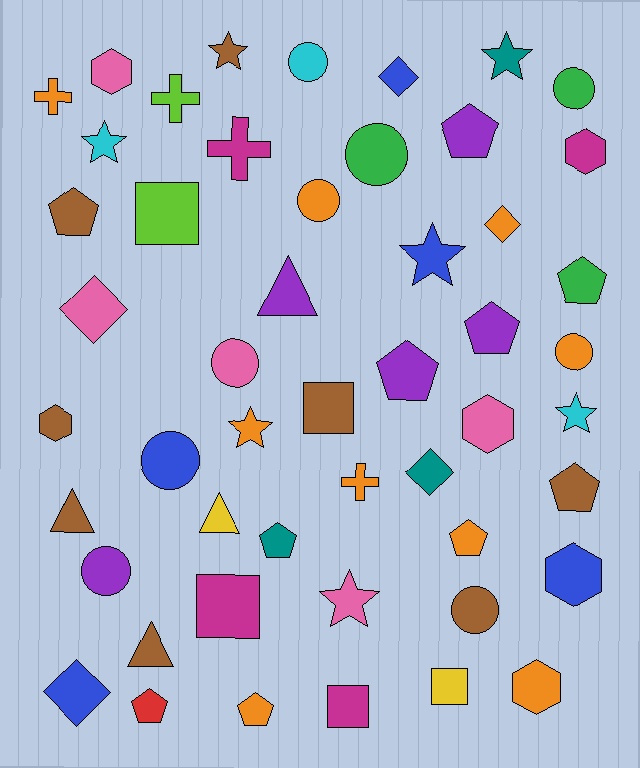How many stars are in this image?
There are 7 stars.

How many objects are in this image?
There are 50 objects.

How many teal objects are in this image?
There are 3 teal objects.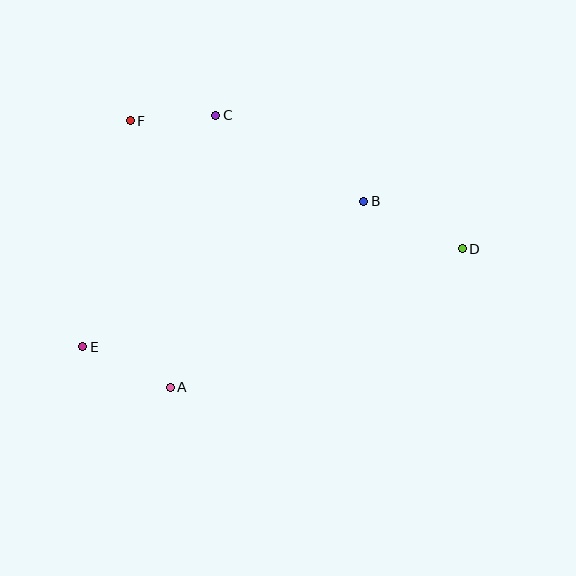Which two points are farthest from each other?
Points D and E are farthest from each other.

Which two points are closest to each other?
Points C and F are closest to each other.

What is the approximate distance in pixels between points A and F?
The distance between A and F is approximately 270 pixels.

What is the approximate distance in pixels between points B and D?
The distance between B and D is approximately 109 pixels.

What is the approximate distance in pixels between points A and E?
The distance between A and E is approximately 97 pixels.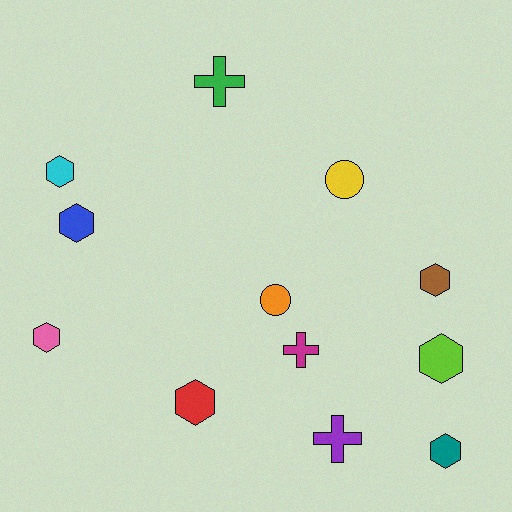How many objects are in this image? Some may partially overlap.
There are 12 objects.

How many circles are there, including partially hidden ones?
There are 2 circles.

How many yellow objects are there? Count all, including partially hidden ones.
There is 1 yellow object.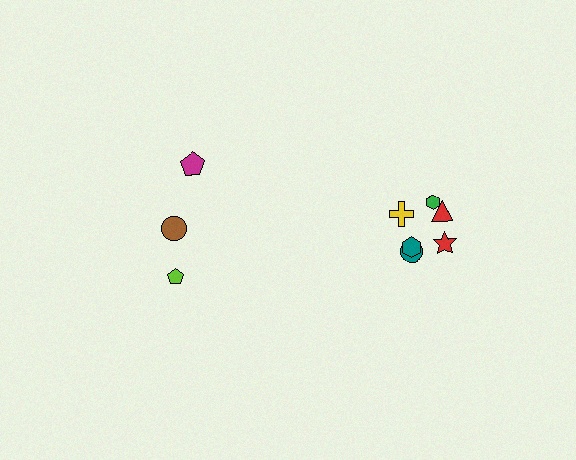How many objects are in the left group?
There are 3 objects.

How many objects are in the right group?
There are 6 objects.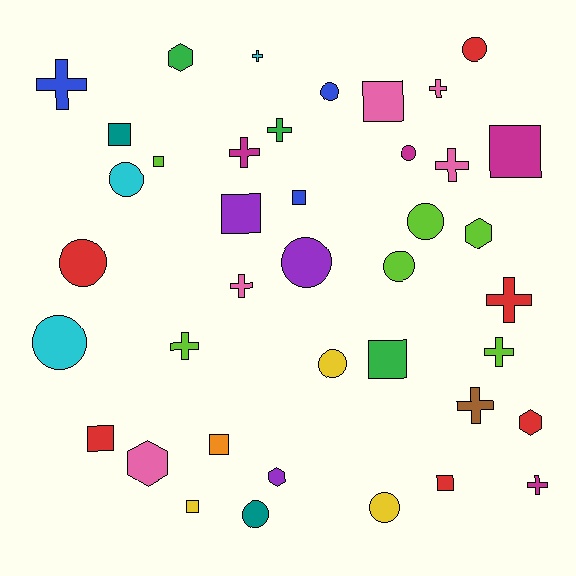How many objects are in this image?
There are 40 objects.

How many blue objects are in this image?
There are 3 blue objects.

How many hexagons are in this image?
There are 5 hexagons.